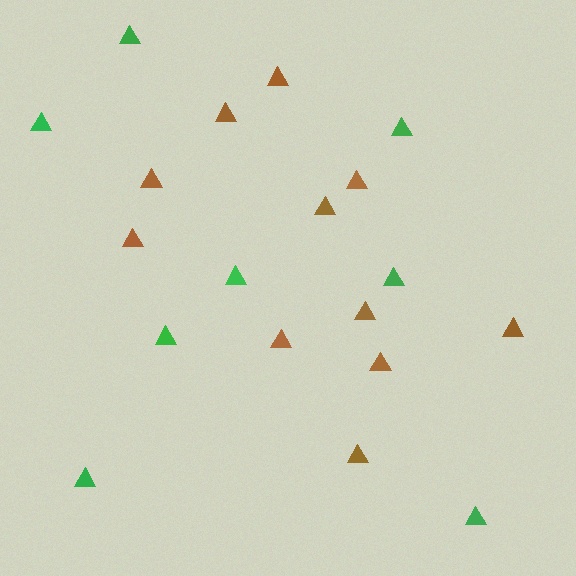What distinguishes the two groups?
There are 2 groups: one group of green triangles (8) and one group of brown triangles (11).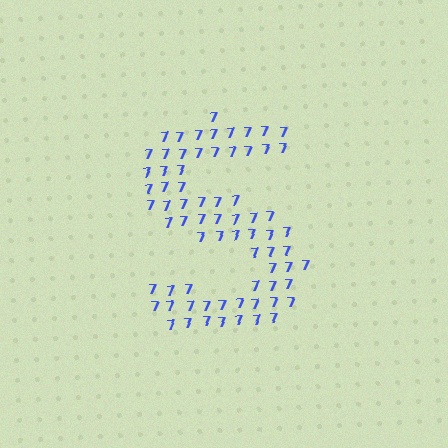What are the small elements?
The small elements are digit 7's.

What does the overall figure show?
The overall figure shows the letter S.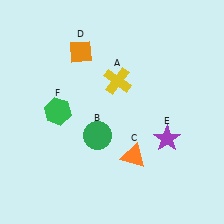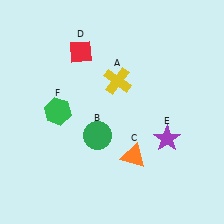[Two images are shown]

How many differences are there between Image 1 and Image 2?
There is 1 difference between the two images.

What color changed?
The diamond (D) changed from orange in Image 1 to red in Image 2.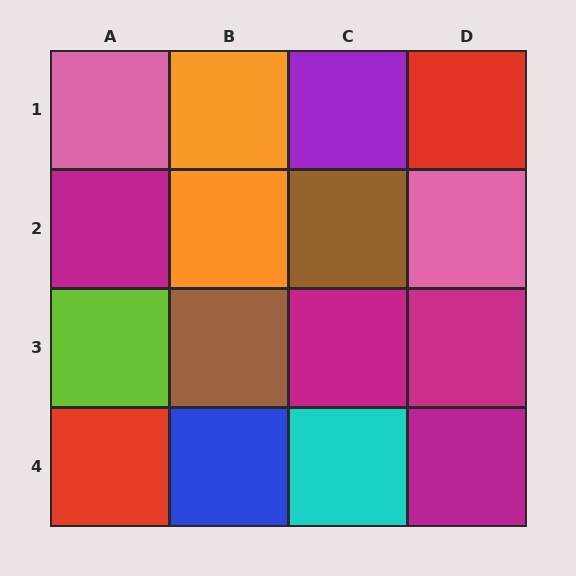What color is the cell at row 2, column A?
Magenta.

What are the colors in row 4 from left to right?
Red, blue, cyan, magenta.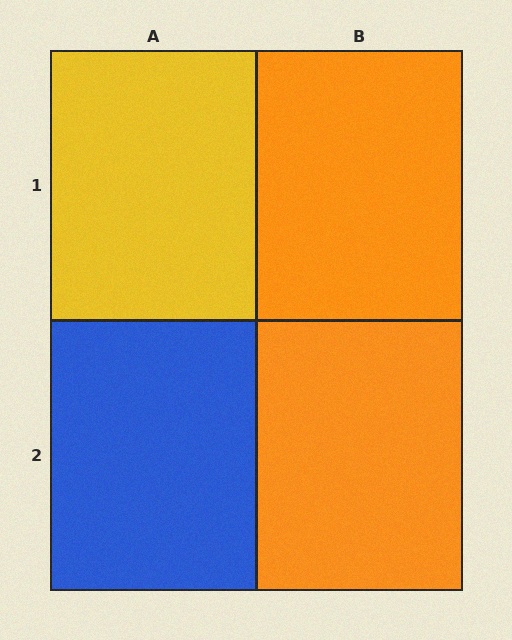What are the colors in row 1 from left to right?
Yellow, orange.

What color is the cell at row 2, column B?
Orange.